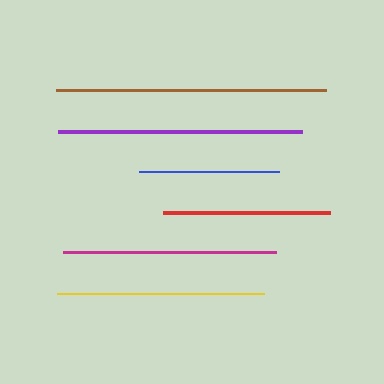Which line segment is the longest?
The brown line is the longest at approximately 270 pixels.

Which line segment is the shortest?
The blue line is the shortest at approximately 141 pixels.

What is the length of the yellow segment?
The yellow segment is approximately 207 pixels long.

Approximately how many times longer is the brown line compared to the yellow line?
The brown line is approximately 1.3 times the length of the yellow line.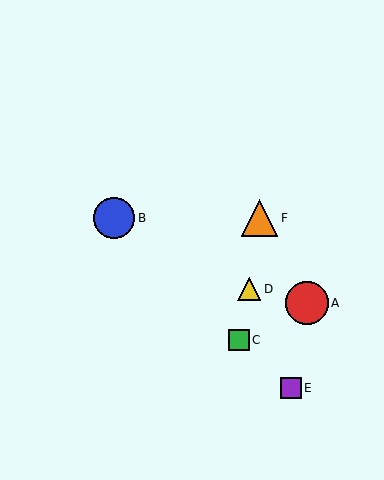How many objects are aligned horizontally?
2 objects (B, F) are aligned horizontally.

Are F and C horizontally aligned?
No, F is at y≈218 and C is at y≈340.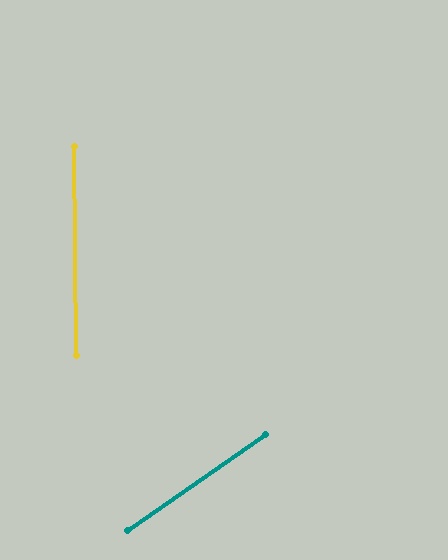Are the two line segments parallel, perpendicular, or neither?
Neither parallel nor perpendicular — they differ by about 56°.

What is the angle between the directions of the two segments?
Approximately 56 degrees.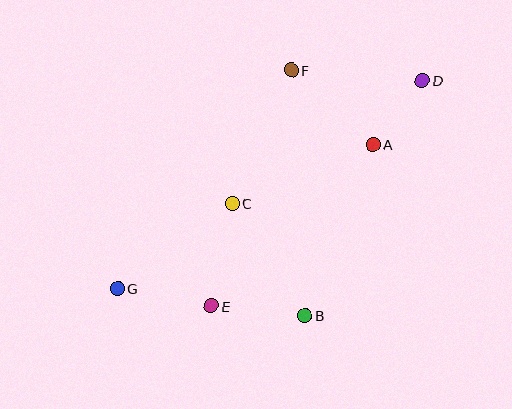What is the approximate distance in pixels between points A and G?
The distance between A and G is approximately 293 pixels.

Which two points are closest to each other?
Points A and D are closest to each other.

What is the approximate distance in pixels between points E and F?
The distance between E and F is approximately 249 pixels.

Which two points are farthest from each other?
Points D and G are farthest from each other.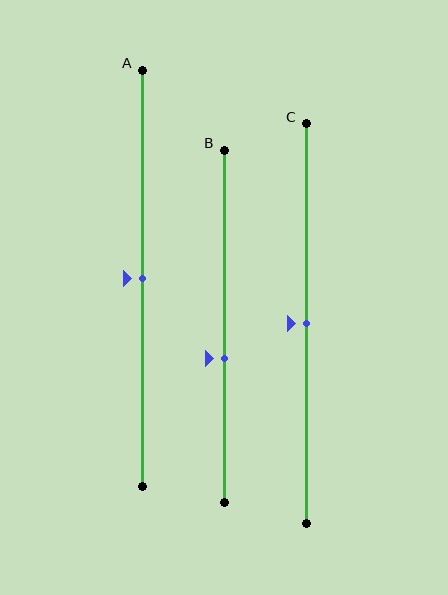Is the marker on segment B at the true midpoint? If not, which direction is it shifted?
No, the marker on segment B is shifted downward by about 9% of the segment length.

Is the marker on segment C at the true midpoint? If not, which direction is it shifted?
Yes, the marker on segment C is at the true midpoint.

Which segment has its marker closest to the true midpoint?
Segment A has its marker closest to the true midpoint.